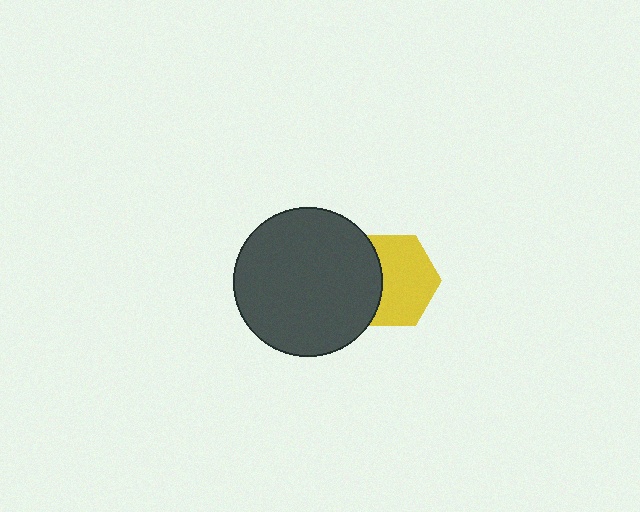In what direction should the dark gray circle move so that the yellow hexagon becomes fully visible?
The dark gray circle should move left. That is the shortest direction to clear the overlap and leave the yellow hexagon fully visible.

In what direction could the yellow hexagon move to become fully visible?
The yellow hexagon could move right. That would shift it out from behind the dark gray circle entirely.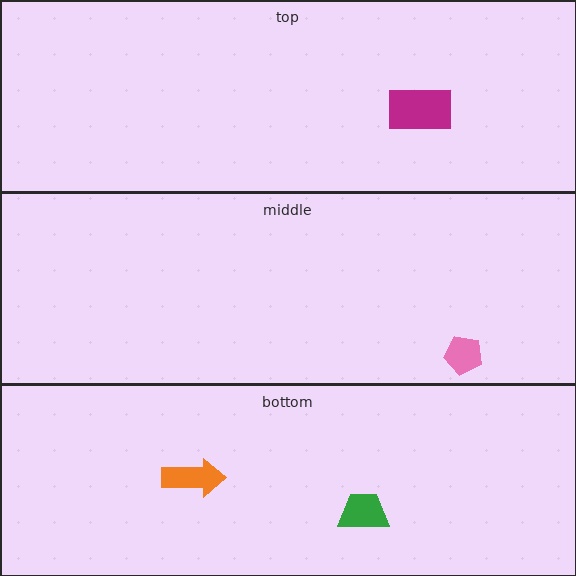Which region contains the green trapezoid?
The bottom region.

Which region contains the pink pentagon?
The middle region.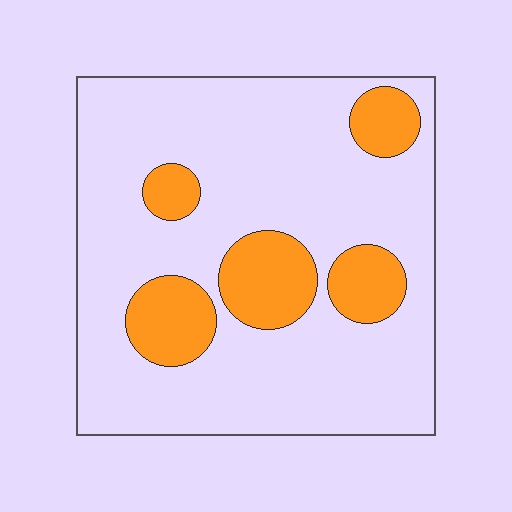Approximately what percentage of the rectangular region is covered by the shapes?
Approximately 20%.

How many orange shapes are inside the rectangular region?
5.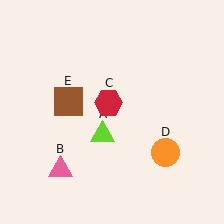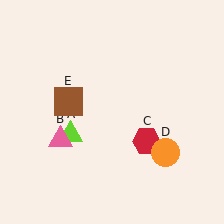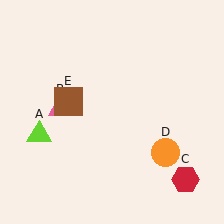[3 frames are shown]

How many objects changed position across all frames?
3 objects changed position: lime triangle (object A), pink triangle (object B), red hexagon (object C).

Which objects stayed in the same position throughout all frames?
Orange circle (object D) and brown square (object E) remained stationary.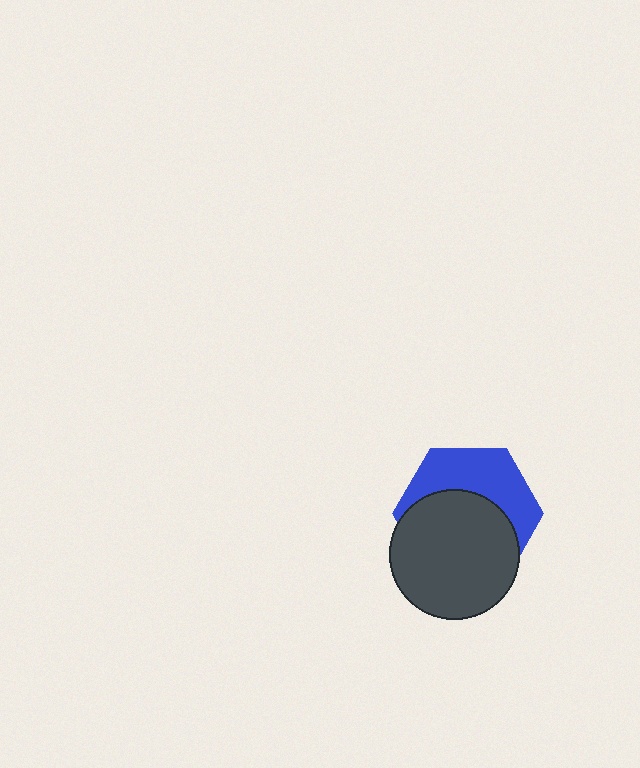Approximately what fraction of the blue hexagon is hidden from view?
Roughly 57% of the blue hexagon is hidden behind the dark gray circle.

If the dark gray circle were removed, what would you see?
You would see the complete blue hexagon.